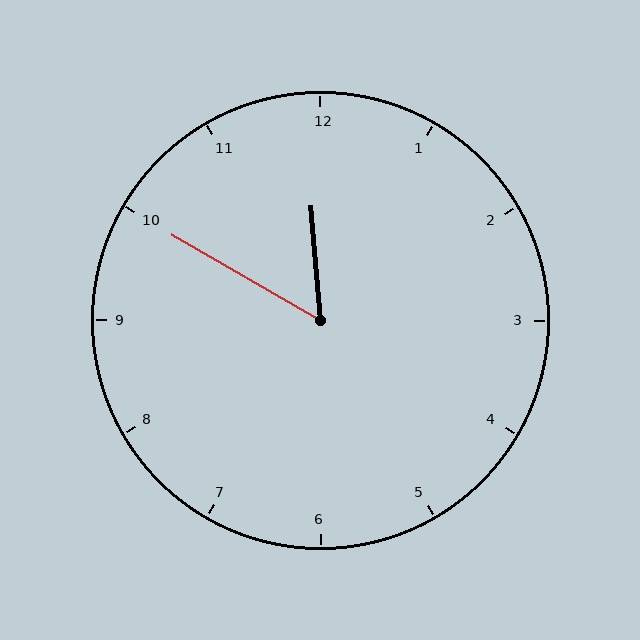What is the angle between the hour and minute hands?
Approximately 55 degrees.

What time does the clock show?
11:50.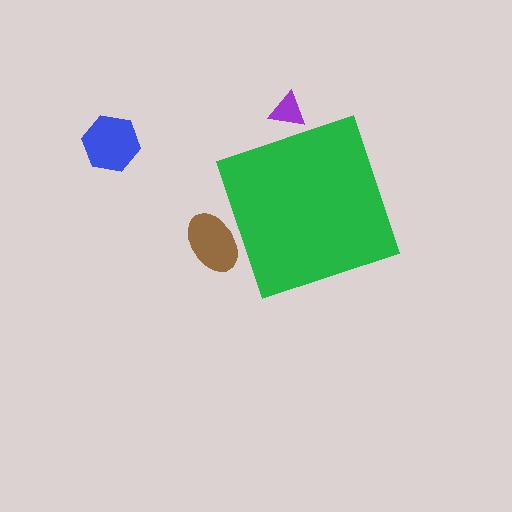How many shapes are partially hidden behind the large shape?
2 shapes are partially hidden.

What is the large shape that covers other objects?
A green diamond.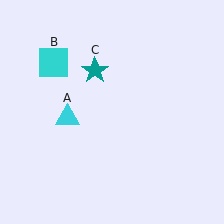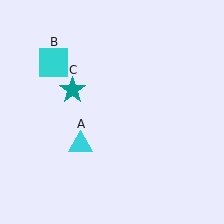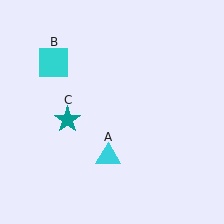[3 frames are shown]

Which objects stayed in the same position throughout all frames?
Cyan square (object B) remained stationary.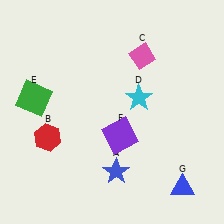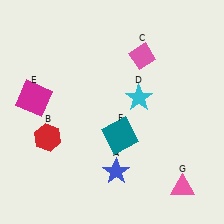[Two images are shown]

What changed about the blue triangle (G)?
In Image 1, G is blue. In Image 2, it changed to pink.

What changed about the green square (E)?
In Image 1, E is green. In Image 2, it changed to magenta.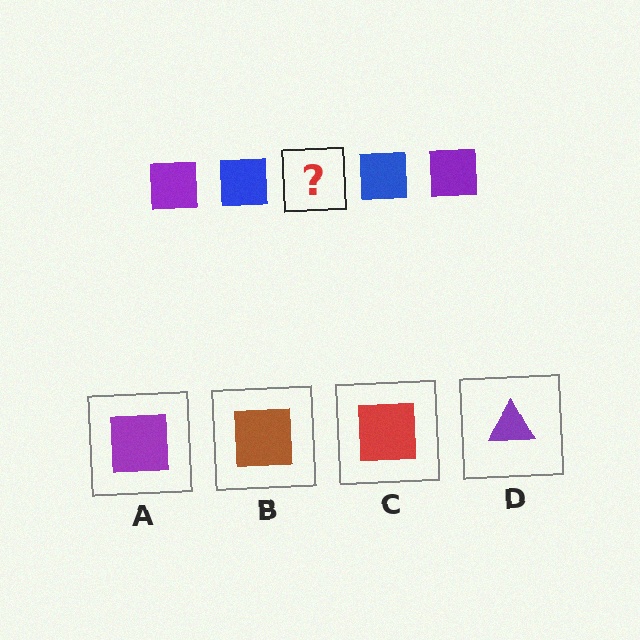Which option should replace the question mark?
Option A.